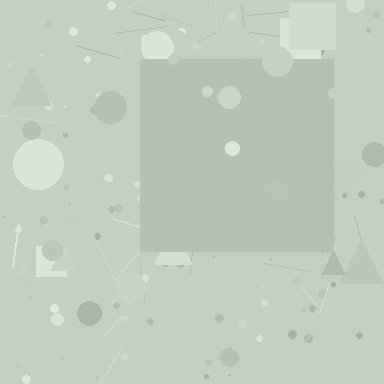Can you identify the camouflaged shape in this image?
The camouflaged shape is a square.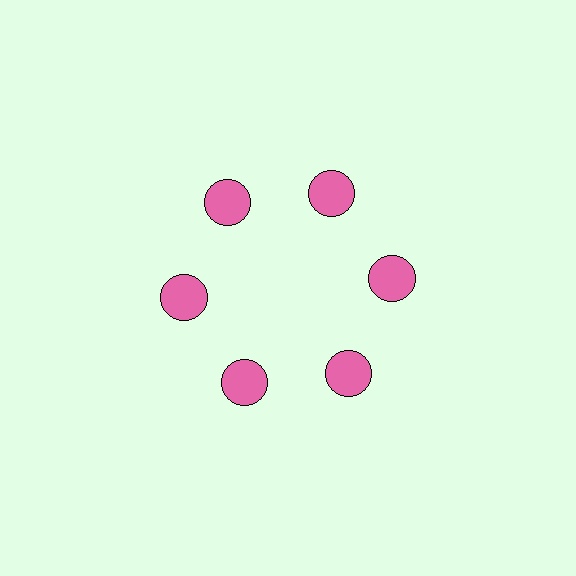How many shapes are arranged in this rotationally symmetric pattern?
There are 6 shapes, arranged in 6 groups of 1.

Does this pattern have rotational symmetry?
Yes, this pattern has 6-fold rotational symmetry. It looks the same after rotating 60 degrees around the center.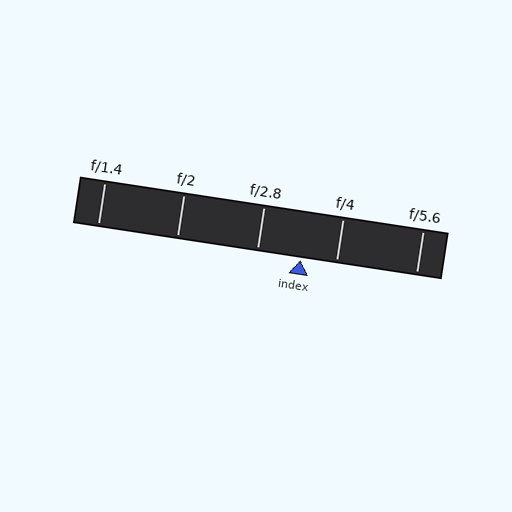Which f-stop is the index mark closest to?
The index mark is closest to f/4.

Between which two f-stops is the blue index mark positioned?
The index mark is between f/2.8 and f/4.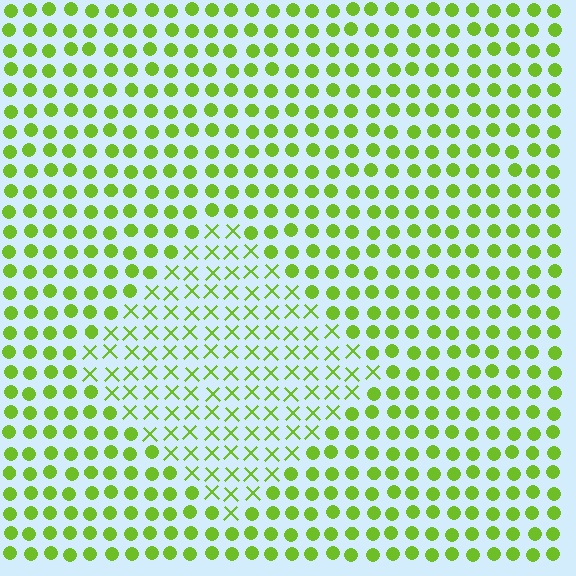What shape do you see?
I see a diamond.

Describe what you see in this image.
The image is filled with small lime elements arranged in a uniform grid. A diamond-shaped region contains X marks, while the surrounding area contains circles. The boundary is defined purely by the change in element shape.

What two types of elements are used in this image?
The image uses X marks inside the diamond region and circles outside it.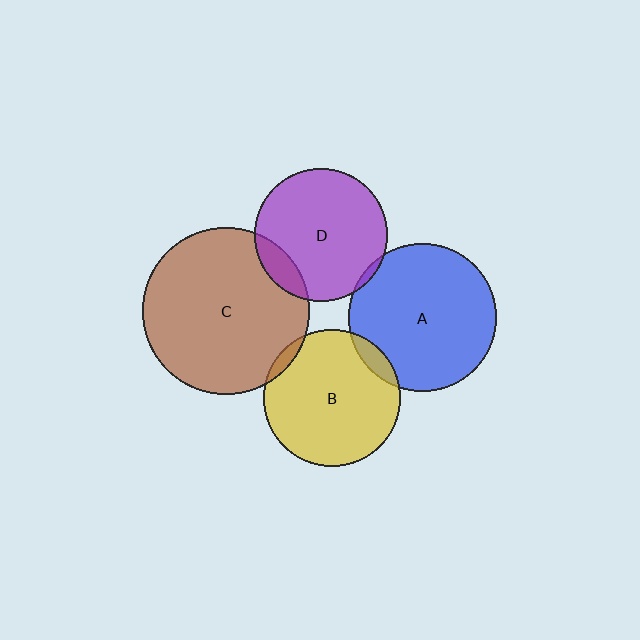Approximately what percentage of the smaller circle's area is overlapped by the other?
Approximately 5%.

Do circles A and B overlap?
Yes.